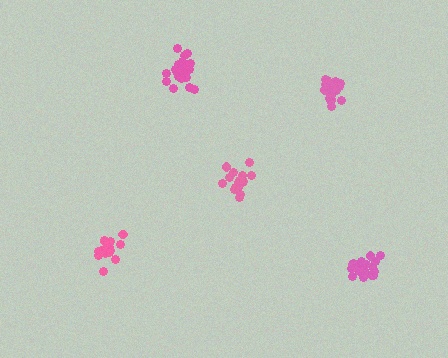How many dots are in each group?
Group 1: 21 dots, Group 2: 17 dots, Group 3: 16 dots, Group 4: 21 dots, Group 5: 20 dots (95 total).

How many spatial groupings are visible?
There are 5 spatial groupings.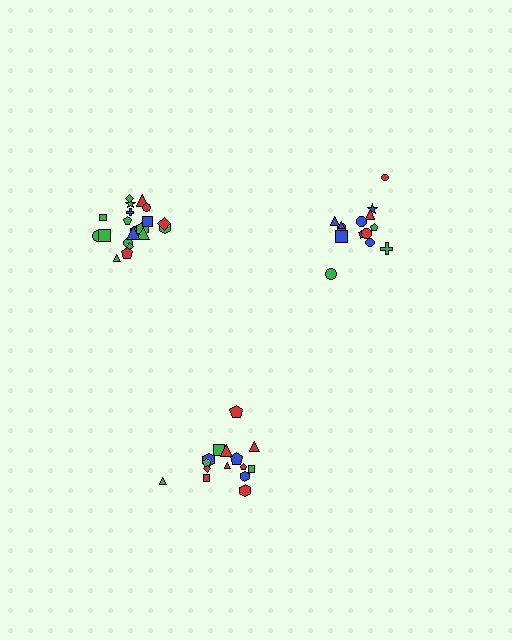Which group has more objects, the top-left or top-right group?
The top-left group.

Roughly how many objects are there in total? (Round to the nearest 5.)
Roughly 50 objects in total.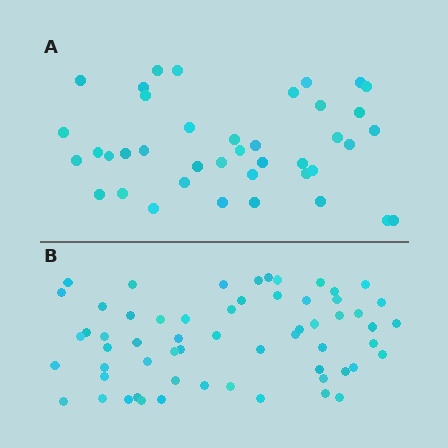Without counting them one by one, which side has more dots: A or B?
Region B (the bottom region) has more dots.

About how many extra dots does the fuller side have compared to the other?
Region B has approximately 20 more dots than region A.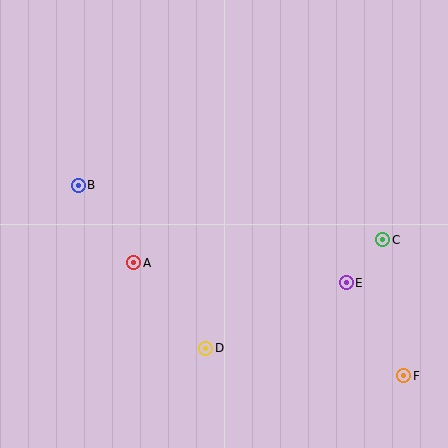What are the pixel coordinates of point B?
Point B is at (78, 185).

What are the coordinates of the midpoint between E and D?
The midpoint between E and D is at (276, 315).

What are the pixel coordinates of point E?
Point E is at (346, 283).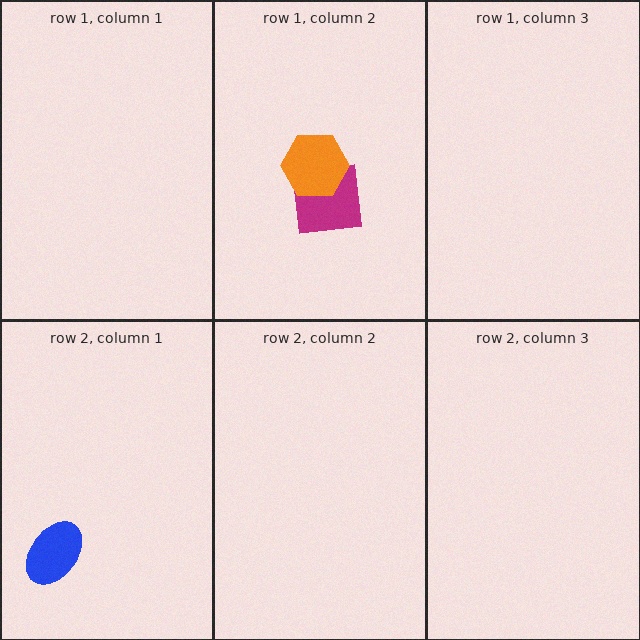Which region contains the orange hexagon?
The row 1, column 2 region.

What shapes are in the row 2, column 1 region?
The blue ellipse.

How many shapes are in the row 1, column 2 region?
2.